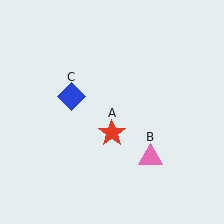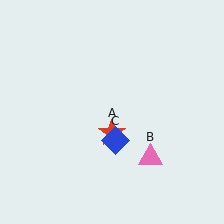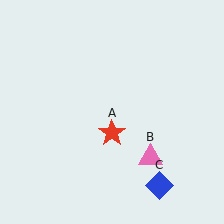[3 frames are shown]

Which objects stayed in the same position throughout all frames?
Red star (object A) and pink triangle (object B) remained stationary.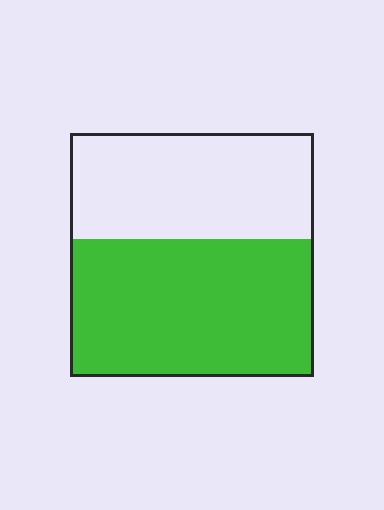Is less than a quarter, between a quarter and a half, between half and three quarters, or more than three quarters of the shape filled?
Between half and three quarters.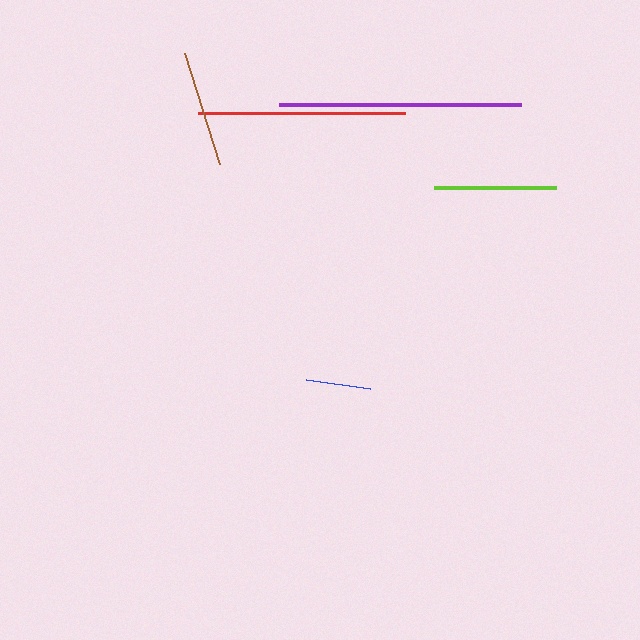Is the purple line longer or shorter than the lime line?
The purple line is longer than the lime line.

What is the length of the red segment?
The red segment is approximately 207 pixels long.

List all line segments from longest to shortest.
From longest to shortest: purple, red, lime, brown, blue.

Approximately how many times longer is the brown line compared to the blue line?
The brown line is approximately 1.8 times the length of the blue line.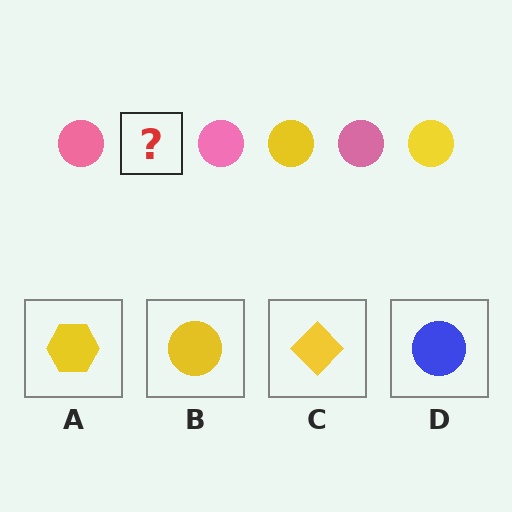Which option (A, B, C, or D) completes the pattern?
B.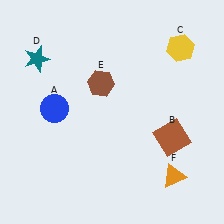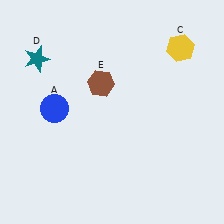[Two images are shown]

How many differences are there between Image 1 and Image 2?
There are 2 differences between the two images.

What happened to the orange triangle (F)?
The orange triangle (F) was removed in Image 2. It was in the bottom-right area of Image 1.